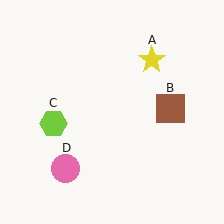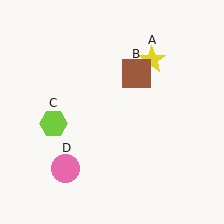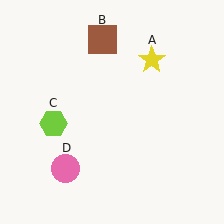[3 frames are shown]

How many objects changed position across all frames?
1 object changed position: brown square (object B).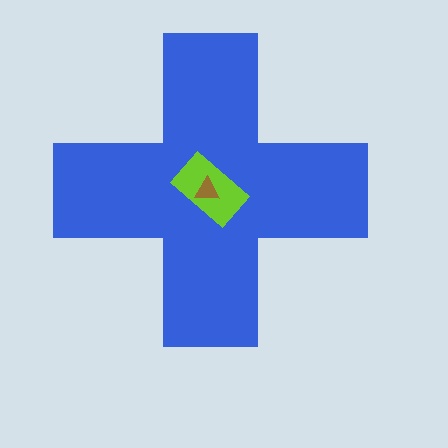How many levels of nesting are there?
3.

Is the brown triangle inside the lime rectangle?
Yes.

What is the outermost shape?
The blue cross.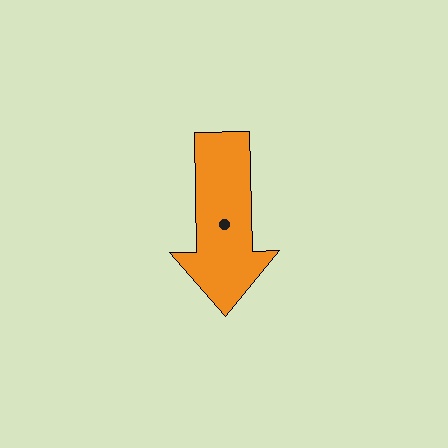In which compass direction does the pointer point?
South.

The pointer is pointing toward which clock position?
Roughly 6 o'clock.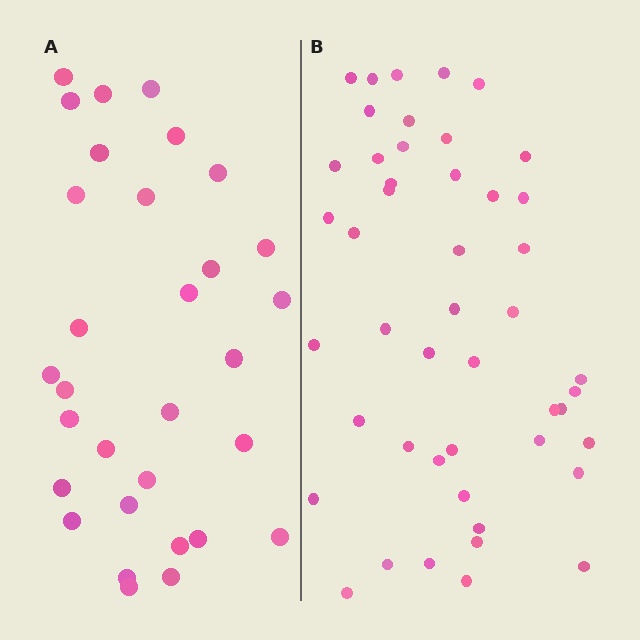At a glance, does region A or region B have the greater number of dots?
Region B (the right region) has more dots.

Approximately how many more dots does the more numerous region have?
Region B has approximately 15 more dots than region A.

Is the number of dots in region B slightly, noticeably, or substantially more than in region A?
Region B has substantially more. The ratio is roughly 1.5 to 1.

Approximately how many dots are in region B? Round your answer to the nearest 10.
About 50 dots. (The exact count is 47, which rounds to 50.)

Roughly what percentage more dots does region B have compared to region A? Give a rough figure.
About 50% more.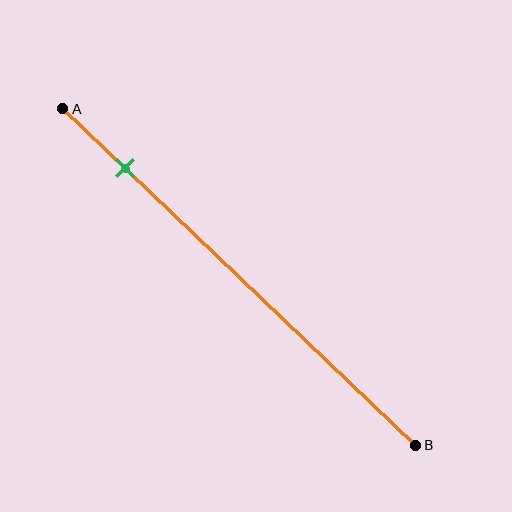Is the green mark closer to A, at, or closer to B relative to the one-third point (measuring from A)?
The green mark is closer to point A than the one-third point of segment AB.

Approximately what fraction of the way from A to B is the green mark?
The green mark is approximately 20% of the way from A to B.